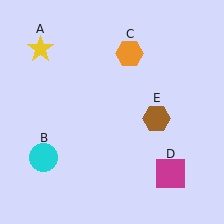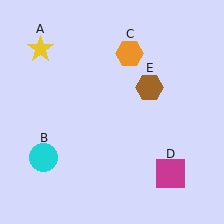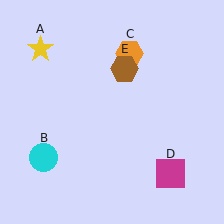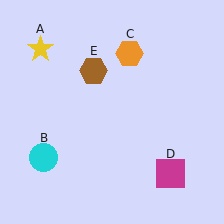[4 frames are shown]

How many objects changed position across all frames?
1 object changed position: brown hexagon (object E).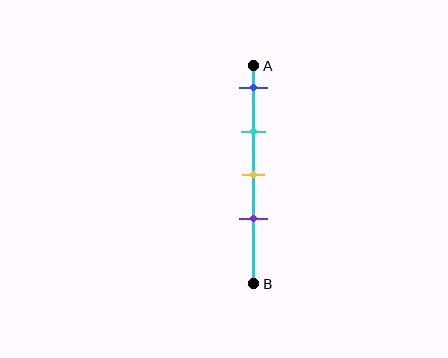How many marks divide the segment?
There are 4 marks dividing the segment.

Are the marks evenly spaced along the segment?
Yes, the marks are approximately evenly spaced.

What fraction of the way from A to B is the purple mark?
The purple mark is approximately 70% (0.7) of the way from A to B.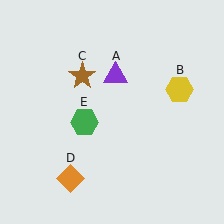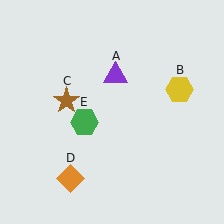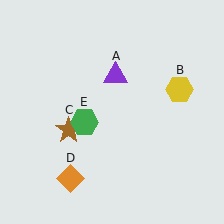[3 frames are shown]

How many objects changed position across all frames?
1 object changed position: brown star (object C).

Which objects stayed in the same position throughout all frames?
Purple triangle (object A) and yellow hexagon (object B) and orange diamond (object D) and green hexagon (object E) remained stationary.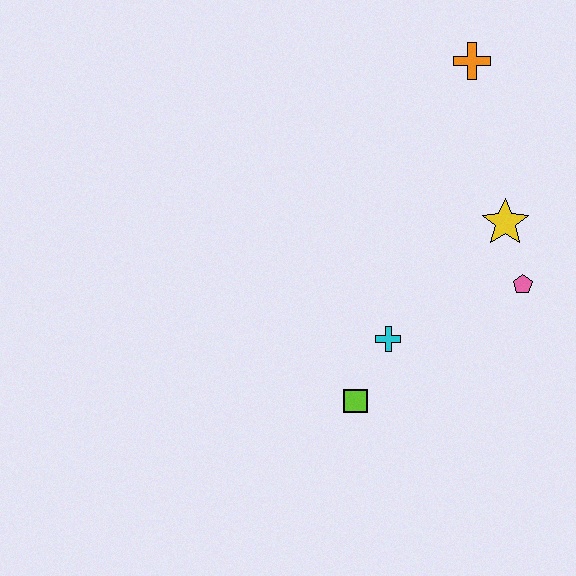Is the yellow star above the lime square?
Yes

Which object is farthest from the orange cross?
The lime square is farthest from the orange cross.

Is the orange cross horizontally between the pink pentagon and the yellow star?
No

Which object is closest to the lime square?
The cyan cross is closest to the lime square.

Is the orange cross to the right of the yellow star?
No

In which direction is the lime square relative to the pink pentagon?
The lime square is to the left of the pink pentagon.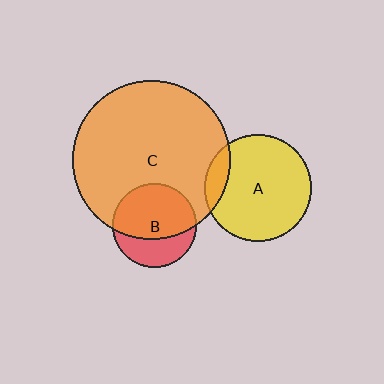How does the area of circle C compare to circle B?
Approximately 3.6 times.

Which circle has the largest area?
Circle C (orange).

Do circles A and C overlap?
Yes.